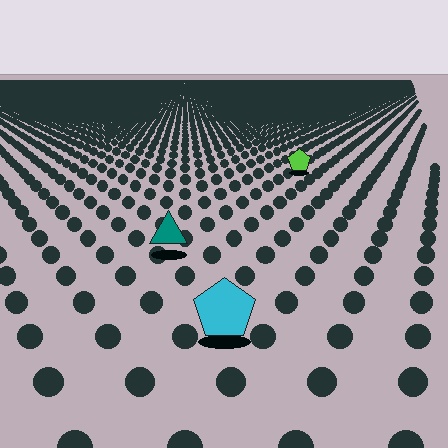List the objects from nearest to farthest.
From nearest to farthest: the cyan pentagon, the teal triangle, the lime pentagon.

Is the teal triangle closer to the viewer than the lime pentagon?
Yes. The teal triangle is closer — you can tell from the texture gradient: the ground texture is coarser near it.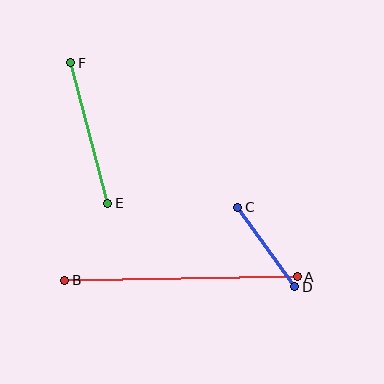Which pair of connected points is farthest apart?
Points A and B are farthest apart.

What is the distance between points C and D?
The distance is approximately 98 pixels.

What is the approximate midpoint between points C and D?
The midpoint is at approximately (266, 247) pixels.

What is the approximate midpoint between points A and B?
The midpoint is at approximately (181, 278) pixels.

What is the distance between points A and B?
The distance is approximately 232 pixels.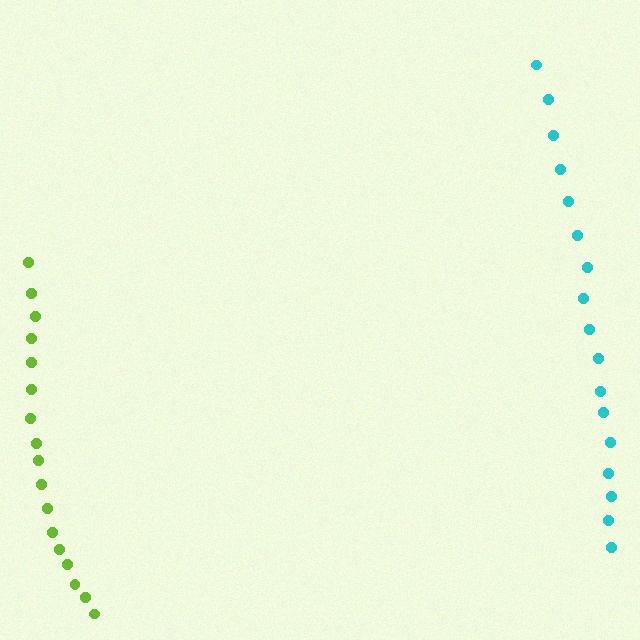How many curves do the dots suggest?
There are 2 distinct paths.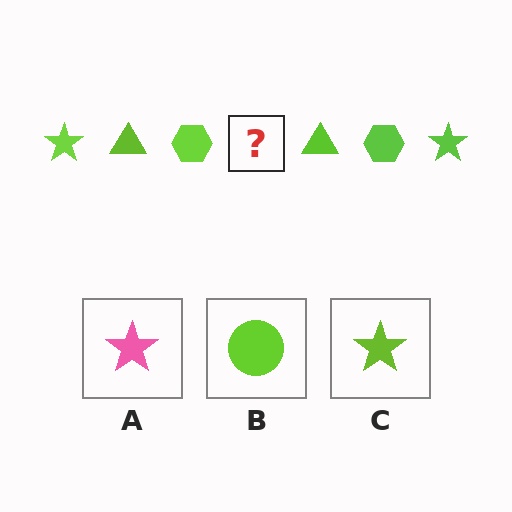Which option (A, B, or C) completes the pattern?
C.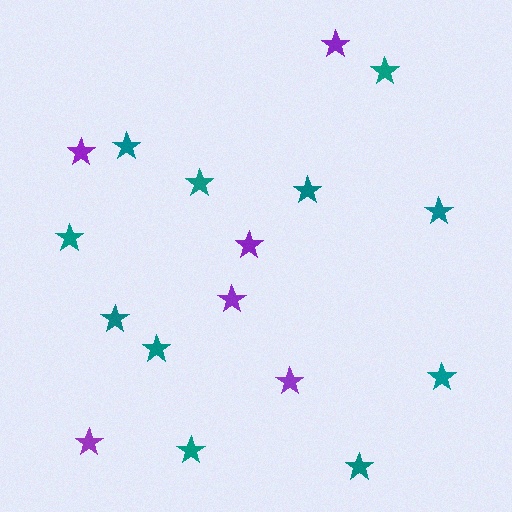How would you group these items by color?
There are 2 groups: one group of purple stars (6) and one group of teal stars (11).